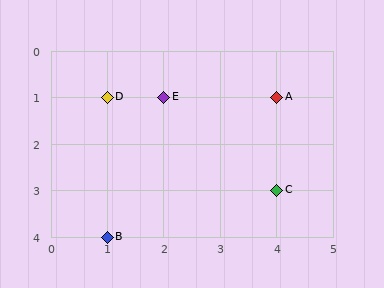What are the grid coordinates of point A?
Point A is at grid coordinates (4, 1).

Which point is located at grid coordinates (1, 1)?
Point D is at (1, 1).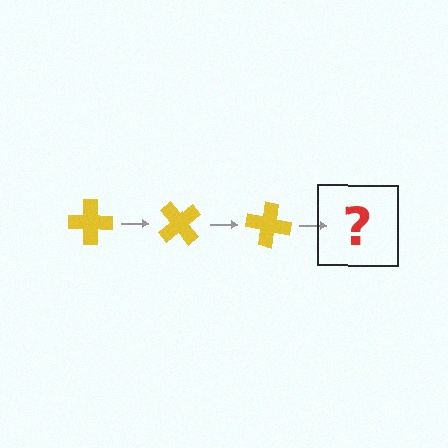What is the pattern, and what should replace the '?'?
The pattern is that the cross rotates 50 degrees each step. The '?' should be a yellow cross rotated 150 degrees.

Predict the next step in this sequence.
The next step is a yellow cross rotated 150 degrees.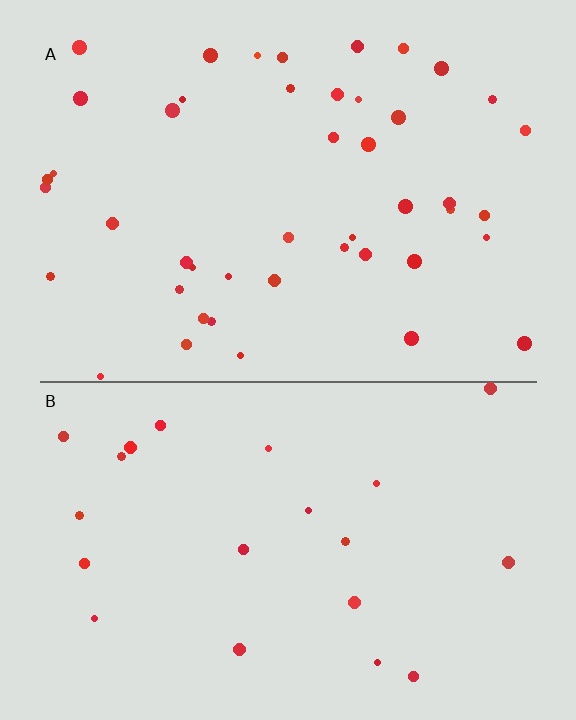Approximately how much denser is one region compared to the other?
Approximately 2.2× — region A over region B.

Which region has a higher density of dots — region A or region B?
A (the top).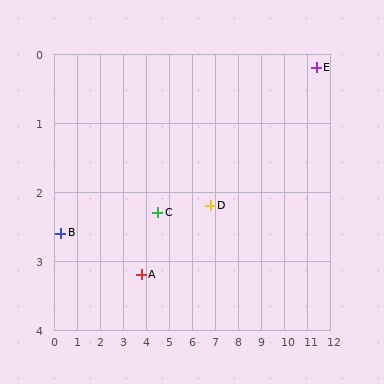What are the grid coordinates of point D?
Point D is at approximately (6.8, 2.2).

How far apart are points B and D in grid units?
Points B and D are about 6.5 grid units apart.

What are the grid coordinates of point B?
Point B is at approximately (0.3, 2.6).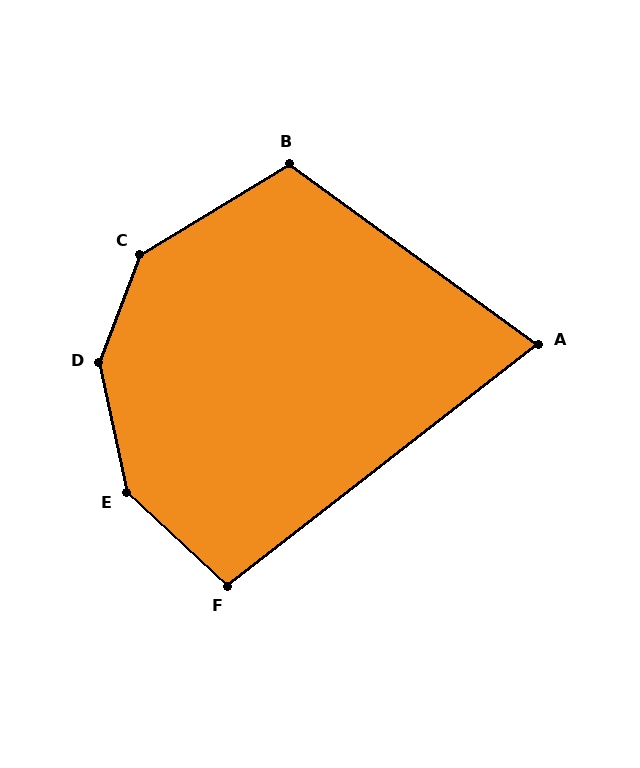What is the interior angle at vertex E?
Approximately 145 degrees (obtuse).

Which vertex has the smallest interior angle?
A, at approximately 74 degrees.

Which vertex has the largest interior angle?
D, at approximately 148 degrees.